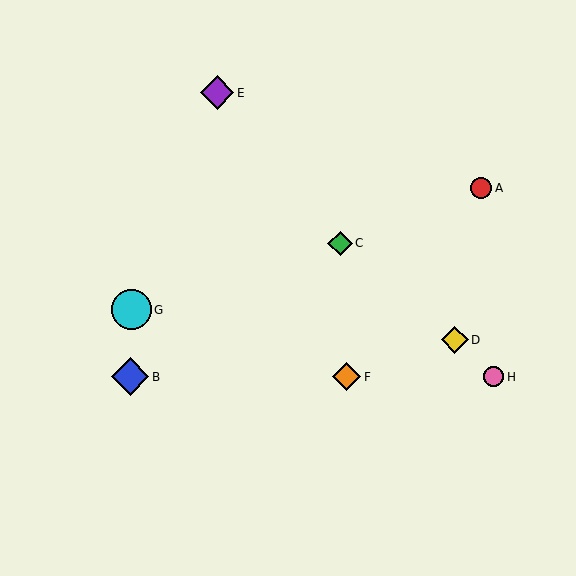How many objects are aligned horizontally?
3 objects (B, F, H) are aligned horizontally.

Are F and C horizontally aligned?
No, F is at y≈377 and C is at y≈243.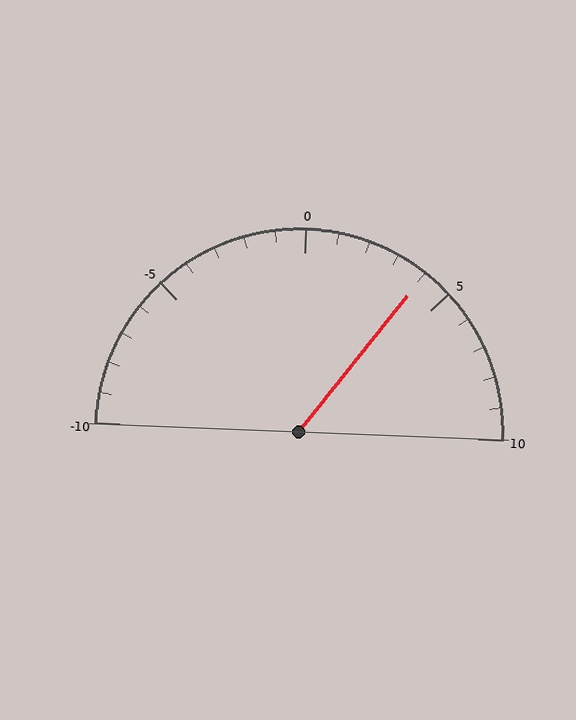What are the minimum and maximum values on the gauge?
The gauge ranges from -10 to 10.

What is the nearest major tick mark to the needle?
The nearest major tick mark is 5.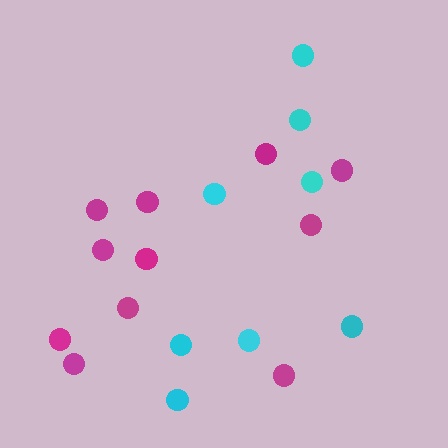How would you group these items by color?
There are 2 groups: one group of magenta circles (11) and one group of cyan circles (8).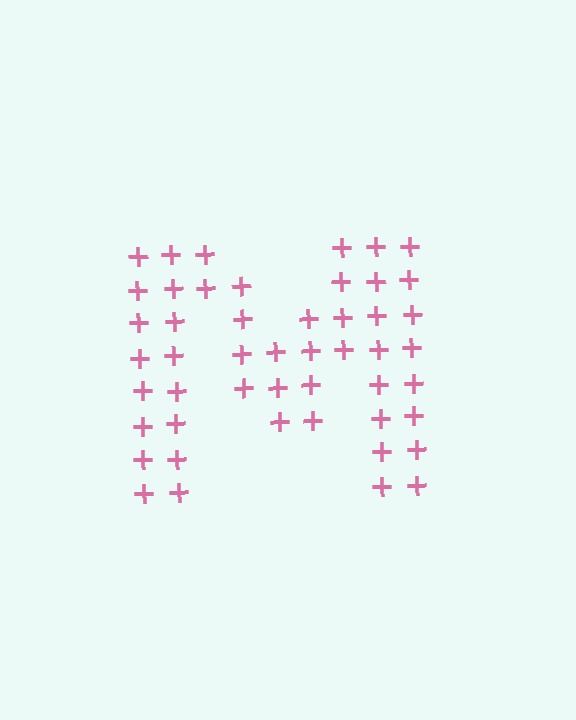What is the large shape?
The large shape is the letter M.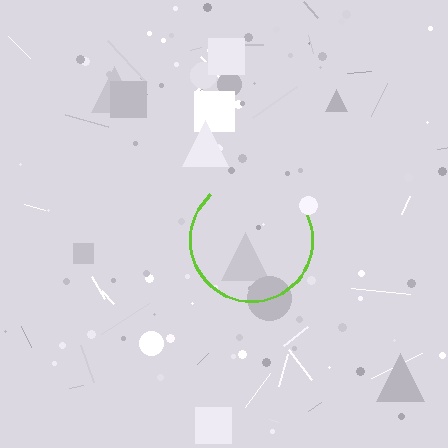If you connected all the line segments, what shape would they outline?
They would outline a circle.